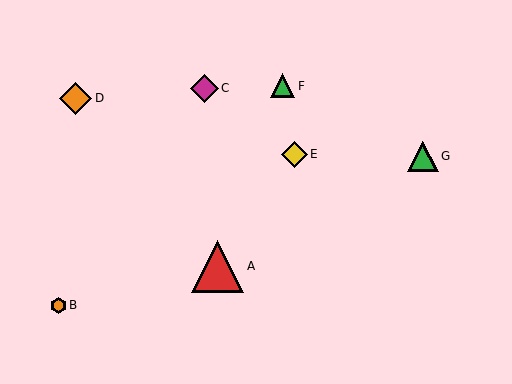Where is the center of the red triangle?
The center of the red triangle is at (218, 266).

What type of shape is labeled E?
Shape E is a yellow diamond.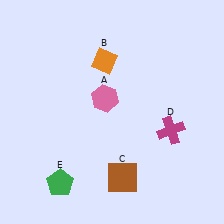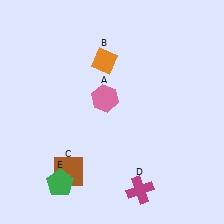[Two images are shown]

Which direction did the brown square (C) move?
The brown square (C) moved left.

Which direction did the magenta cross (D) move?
The magenta cross (D) moved down.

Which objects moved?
The objects that moved are: the brown square (C), the magenta cross (D).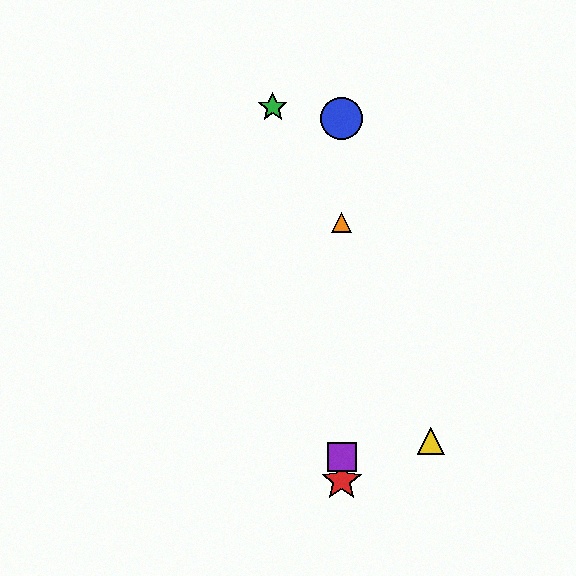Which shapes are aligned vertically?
The red star, the blue circle, the purple square, the orange triangle are aligned vertically.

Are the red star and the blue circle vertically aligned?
Yes, both are at x≈342.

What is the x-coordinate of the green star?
The green star is at x≈273.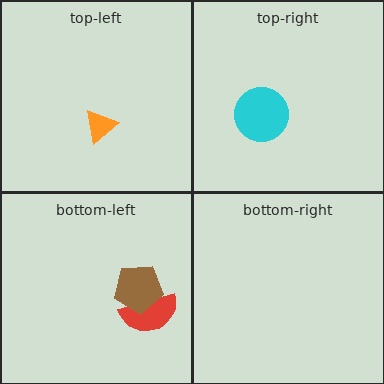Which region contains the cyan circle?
The top-right region.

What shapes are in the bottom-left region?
The red semicircle, the brown pentagon.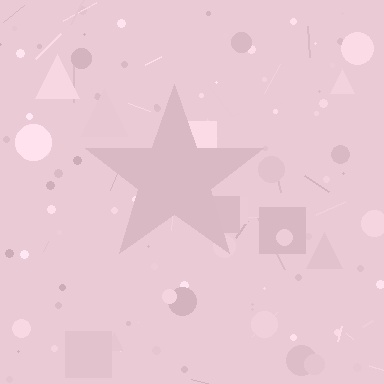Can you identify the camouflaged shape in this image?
The camouflaged shape is a star.